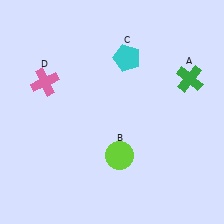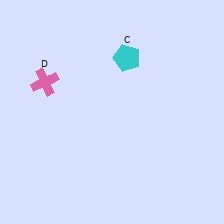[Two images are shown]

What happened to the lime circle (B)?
The lime circle (B) was removed in Image 2. It was in the bottom-right area of Image 1.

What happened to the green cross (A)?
The green cross (A) was removed in Image 2. It was in the top-right area of Image 1.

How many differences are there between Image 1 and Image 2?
There are 2 differences between the two images.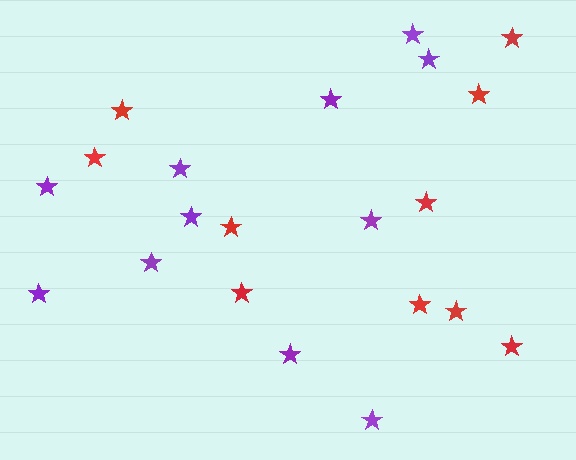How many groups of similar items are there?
There are 2 groups: one group of red stars (10) and one group of purple stars (11).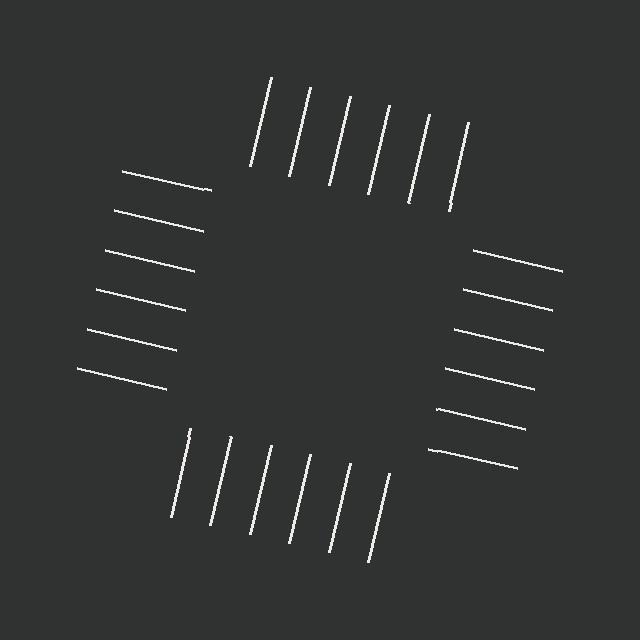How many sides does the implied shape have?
4 sides — the line-ends trace a square.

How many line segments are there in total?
24 — 6 along each of the 4 edges.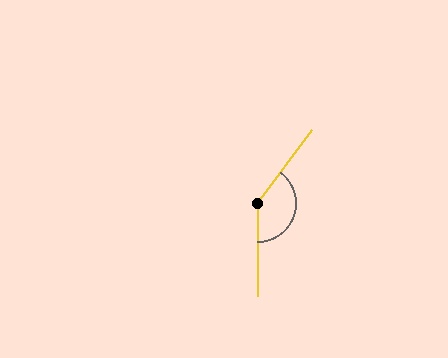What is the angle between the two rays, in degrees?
Approximately 143 degrees.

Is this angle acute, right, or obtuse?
It is obtuse.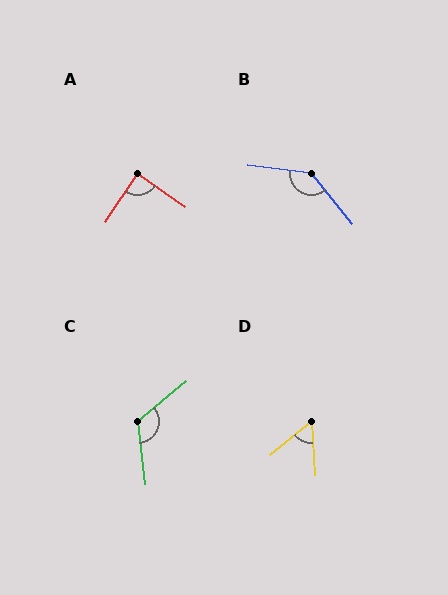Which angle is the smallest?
D, at approximately 55 degrees.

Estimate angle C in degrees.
Approximately 123 degrees.